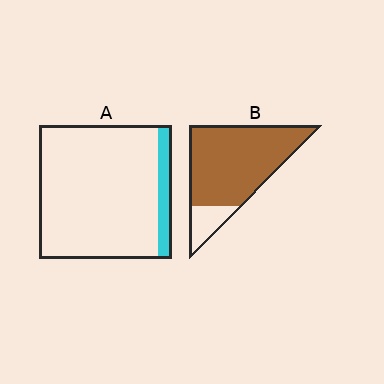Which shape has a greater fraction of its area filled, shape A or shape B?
Shape B.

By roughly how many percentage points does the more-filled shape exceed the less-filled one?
By roughly 75 percentage points (B over A).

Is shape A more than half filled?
No.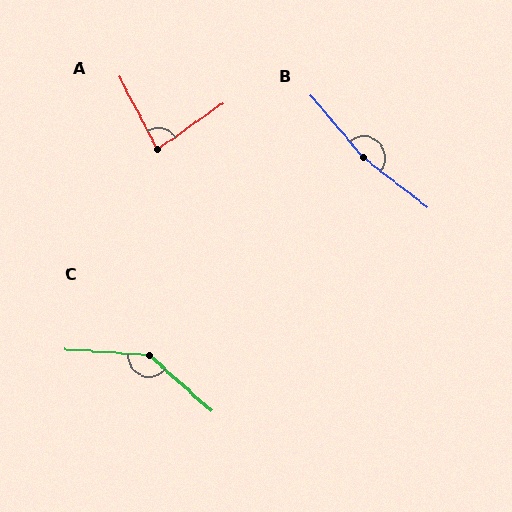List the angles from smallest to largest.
A (82°), C (142°), B (168°).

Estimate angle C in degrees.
Approximately 142 degrees.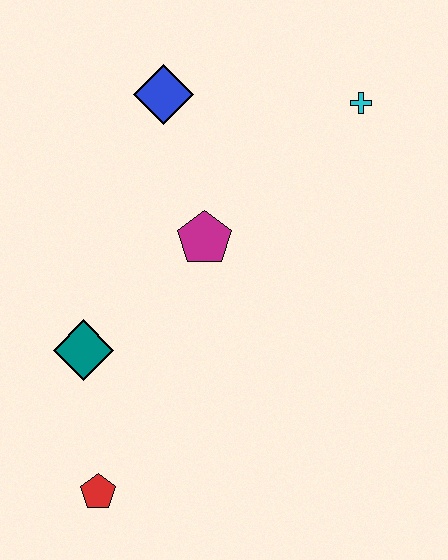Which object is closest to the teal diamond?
The red pentagon is closest to the teal diamond.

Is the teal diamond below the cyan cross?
Yes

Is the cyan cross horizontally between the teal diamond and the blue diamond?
No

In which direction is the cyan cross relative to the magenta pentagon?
The cyan cross is to the right of the magenta pentagon.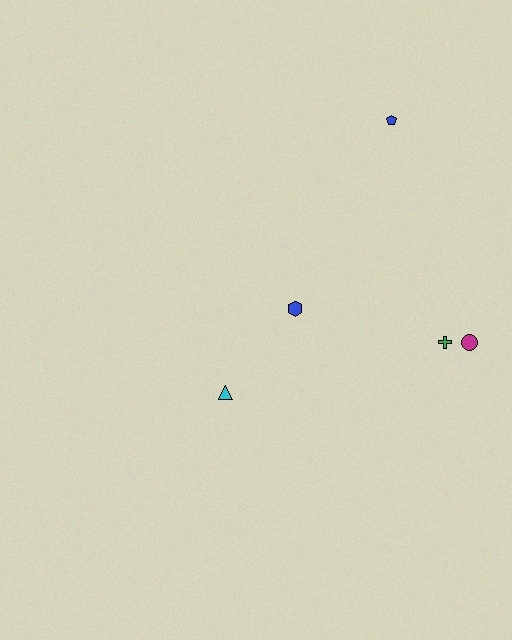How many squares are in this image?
There are no squares.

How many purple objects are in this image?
There are no purple objects.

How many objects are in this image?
There are 5 objects.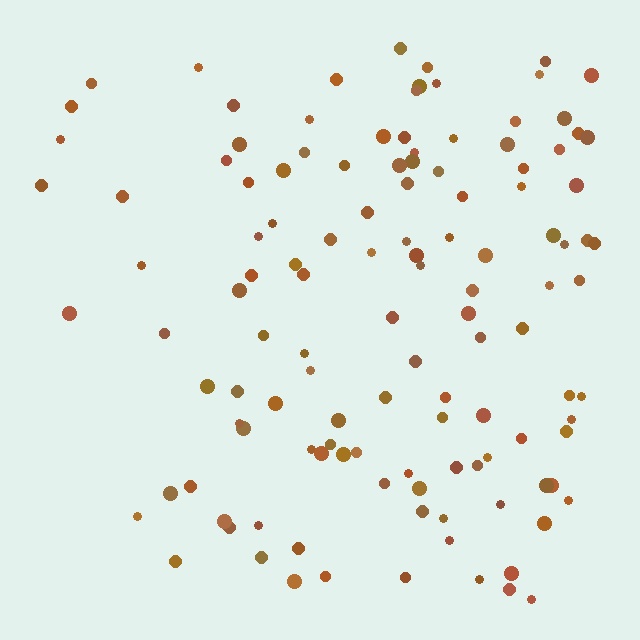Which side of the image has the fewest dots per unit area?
The left.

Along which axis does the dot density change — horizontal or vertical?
Horizontal.